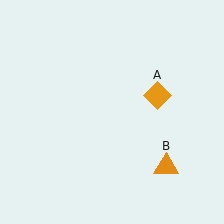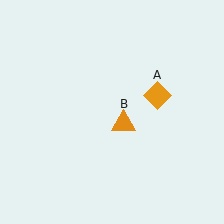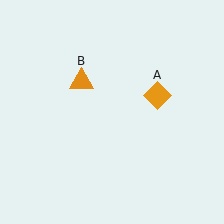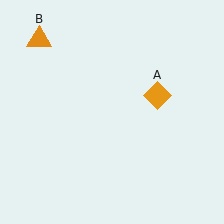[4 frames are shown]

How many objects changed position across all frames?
1 object changed position: orange triangle (object B).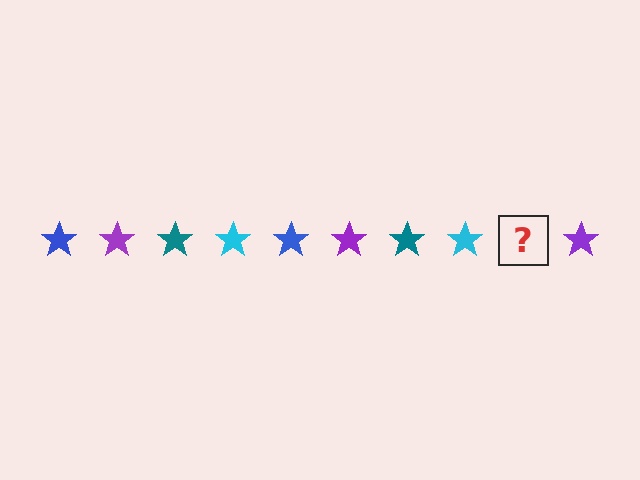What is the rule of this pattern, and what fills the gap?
The rule is that the pattern cycles through blue, purple, teal, cyan stars. The gap should be filled with a blue star.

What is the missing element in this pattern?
The missing element is a blue star.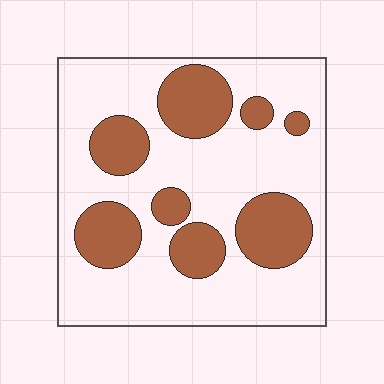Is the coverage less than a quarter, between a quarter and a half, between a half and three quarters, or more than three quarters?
Between a quarter and a half.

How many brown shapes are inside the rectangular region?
8.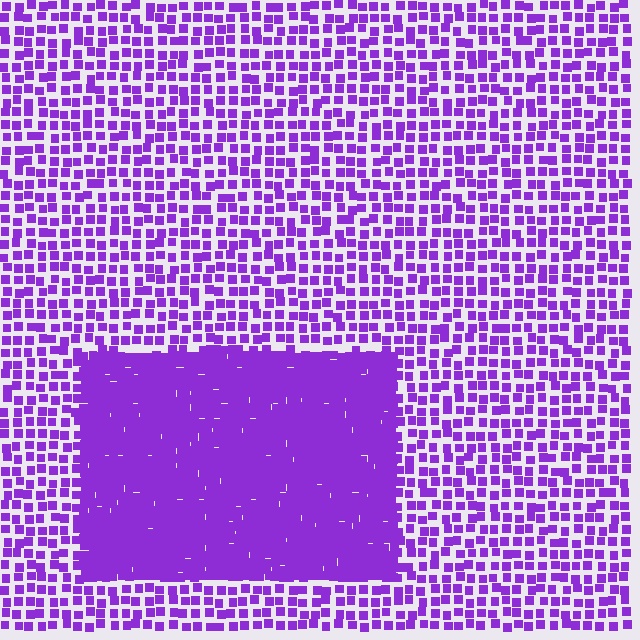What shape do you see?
I see a rectangle.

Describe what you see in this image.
The image contains small purple elements arranged at two different densities. A rectangle-shaped region is visible where the elements are more densely packed than the surrounding area.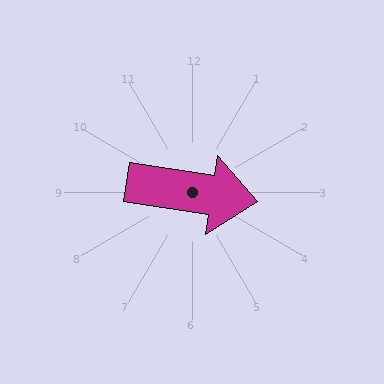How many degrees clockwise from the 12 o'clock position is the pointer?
Approximately 99 degrees.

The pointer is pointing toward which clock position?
Roughly 3 o'clock.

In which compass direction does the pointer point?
East.